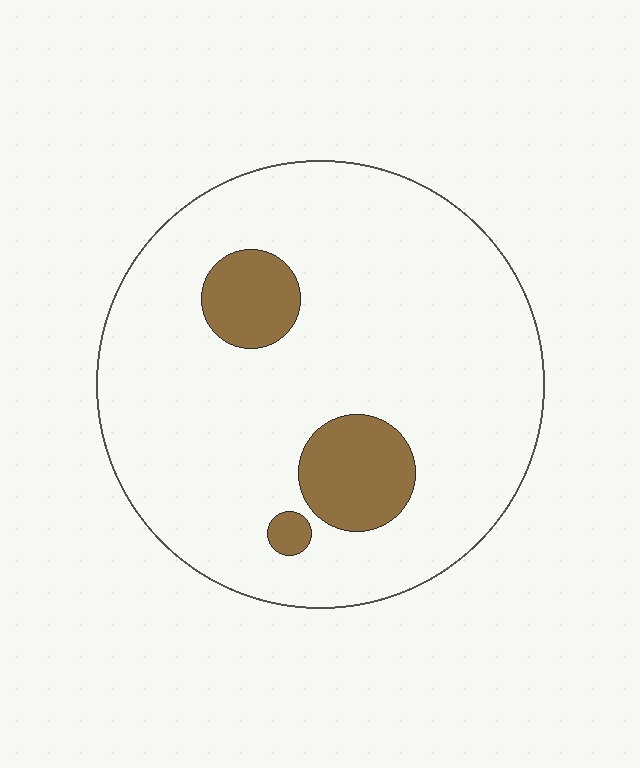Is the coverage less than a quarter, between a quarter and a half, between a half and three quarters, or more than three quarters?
Less than a quarter.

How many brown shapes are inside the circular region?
3.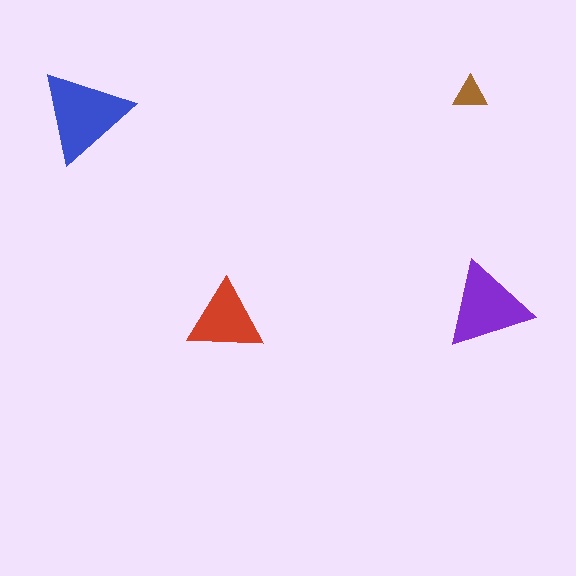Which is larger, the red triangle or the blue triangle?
The blue one.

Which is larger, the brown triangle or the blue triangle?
The blue one.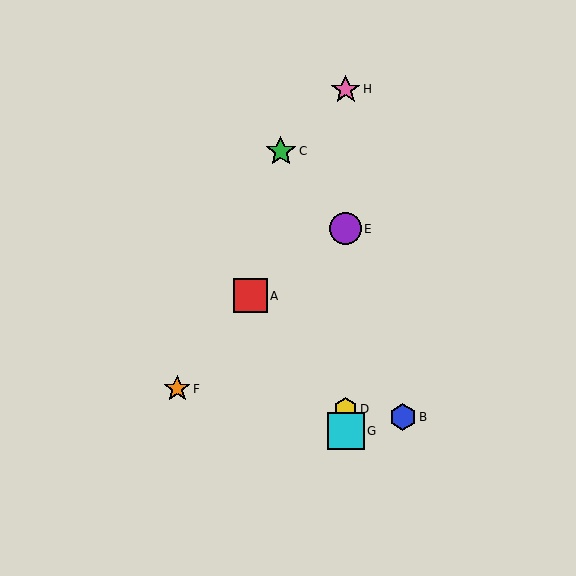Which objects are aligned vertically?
Objects D, E, G, H are aligned vertically.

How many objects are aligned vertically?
4 objects (D, E, G, H) are aligned vertically.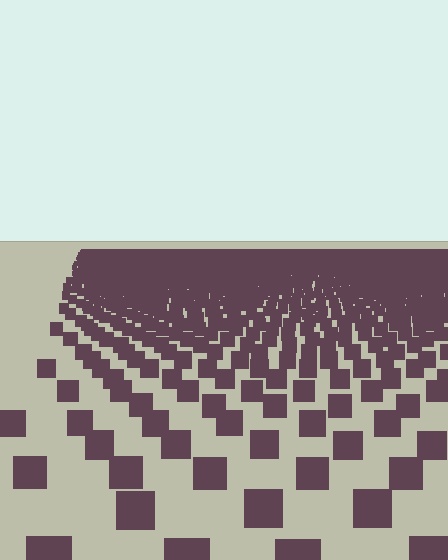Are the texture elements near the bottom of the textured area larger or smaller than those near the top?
Larger. Near the bottom, elements are closer to the viewer and appear at a bigger on-screen size.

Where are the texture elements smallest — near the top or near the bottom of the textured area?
Near the top.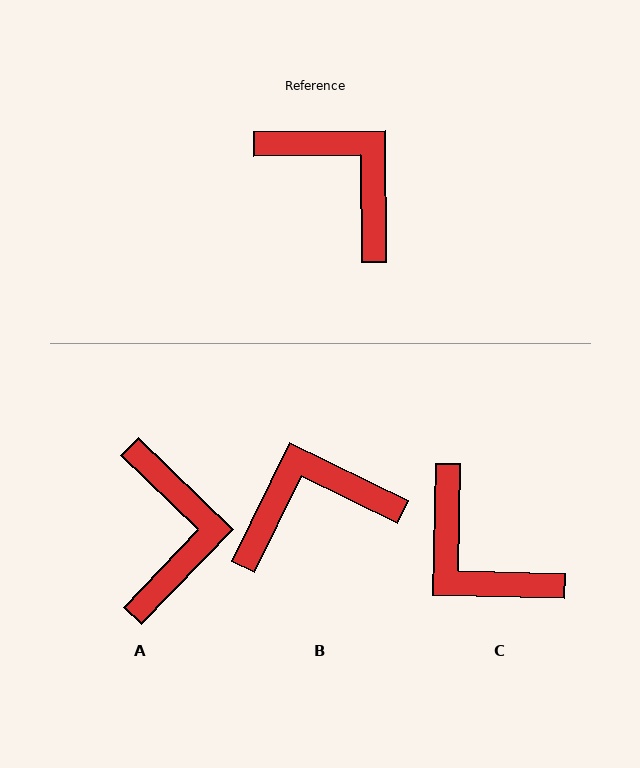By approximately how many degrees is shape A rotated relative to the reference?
Approximately 44 degrees clockwise.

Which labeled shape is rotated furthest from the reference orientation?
C, about 178 degrees away.